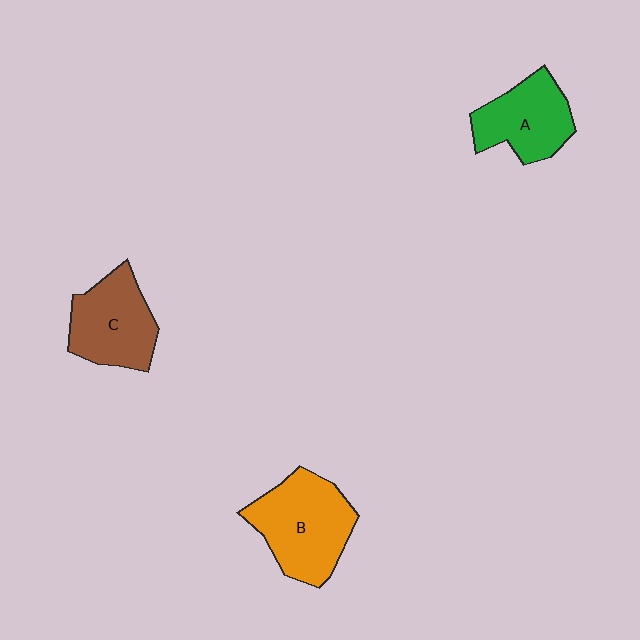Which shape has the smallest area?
Shape A (green).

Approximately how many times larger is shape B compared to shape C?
Approximately 1.2 times.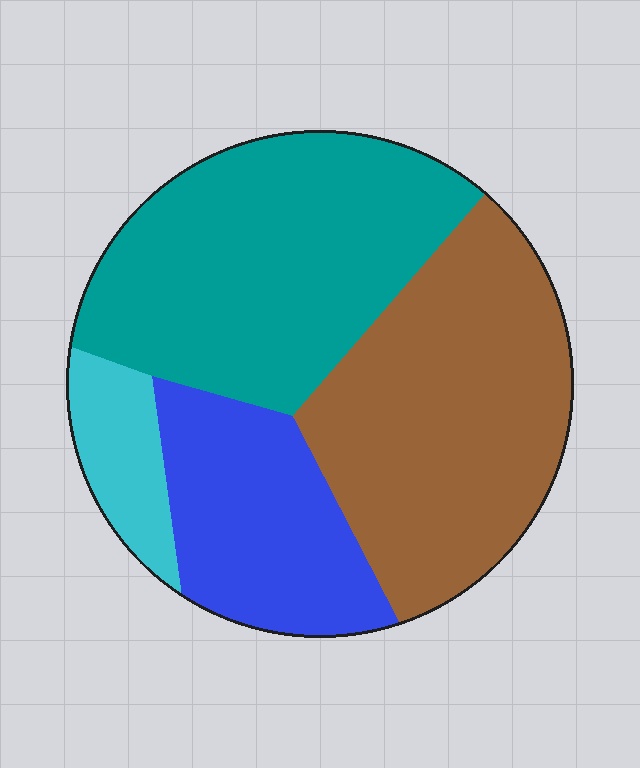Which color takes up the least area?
Cyan, at roughly 10%.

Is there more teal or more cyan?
Teal.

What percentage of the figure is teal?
Teal takes up about three eighths (3/8) of the figure.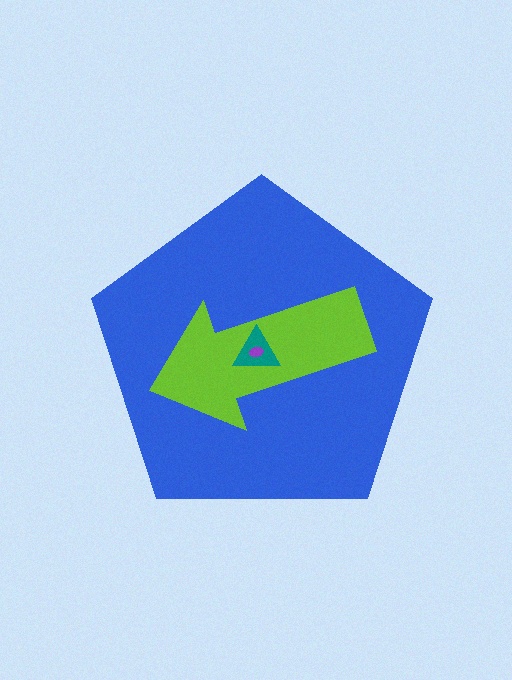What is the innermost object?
The purple ellipse.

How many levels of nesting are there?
4.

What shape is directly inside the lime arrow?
The teal triangle.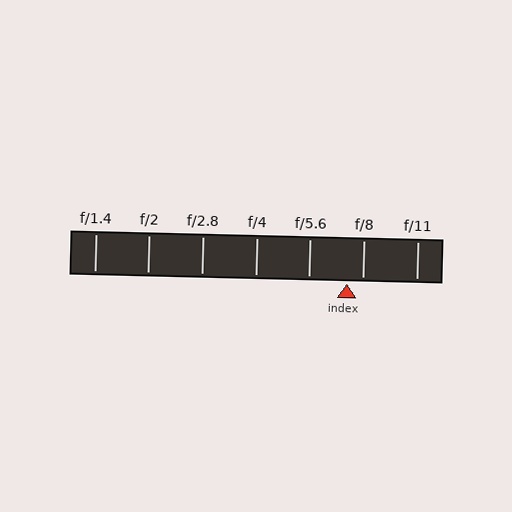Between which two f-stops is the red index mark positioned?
The index mark is between f/5.6 and f/8.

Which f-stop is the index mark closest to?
The index mark is closest to f/8.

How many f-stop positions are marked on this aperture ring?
There are 7 f-stop positions marked.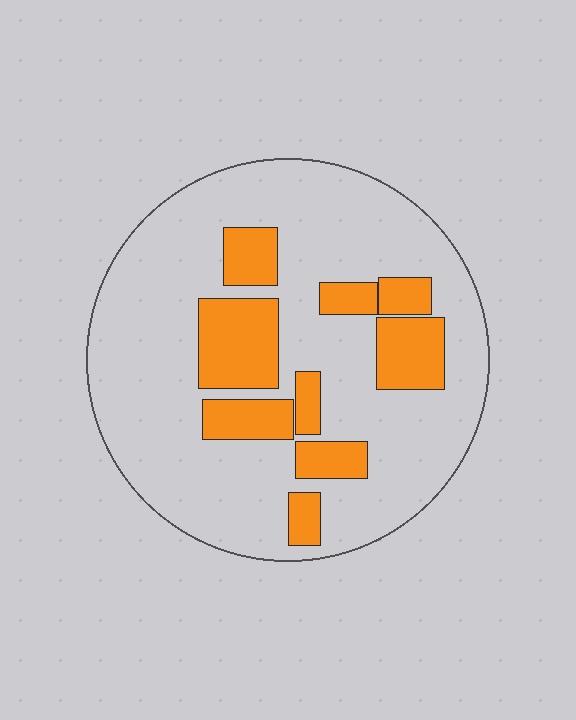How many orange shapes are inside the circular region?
9.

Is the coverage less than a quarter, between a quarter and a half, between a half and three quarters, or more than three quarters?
Less than a quarter.